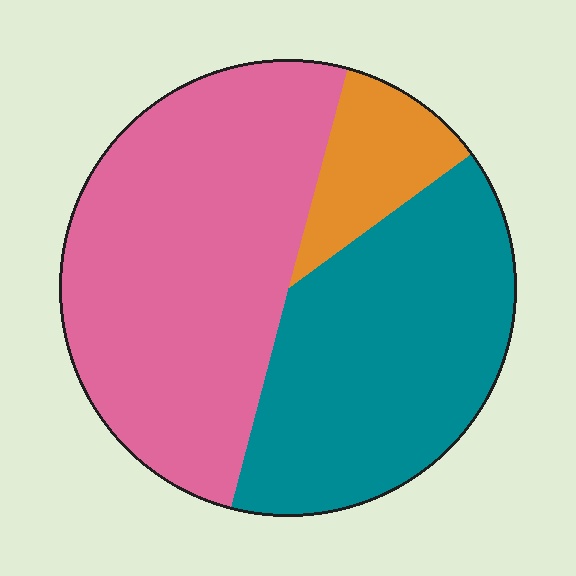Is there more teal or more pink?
Pink.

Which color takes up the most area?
Pink, at roughly 50%.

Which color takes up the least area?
Orange, at roughly 10%.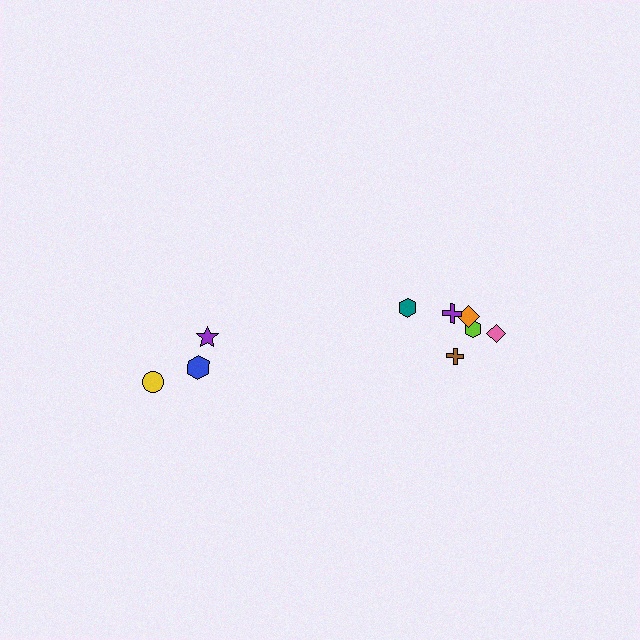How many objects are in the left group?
There are 3 objects.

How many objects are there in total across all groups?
There are 9 objects.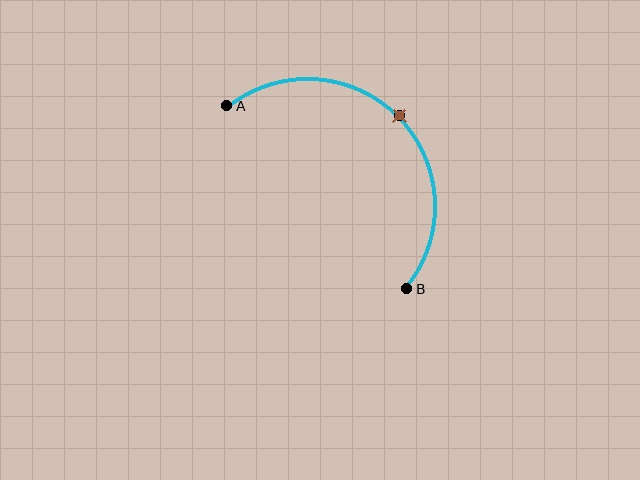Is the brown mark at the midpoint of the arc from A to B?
Yes. The brown mark lies on the arc at equal arc-length from both A and B — it is the arc midpoint.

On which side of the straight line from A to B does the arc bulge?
The arc bulges above and to the right of the straight line connecting A and B.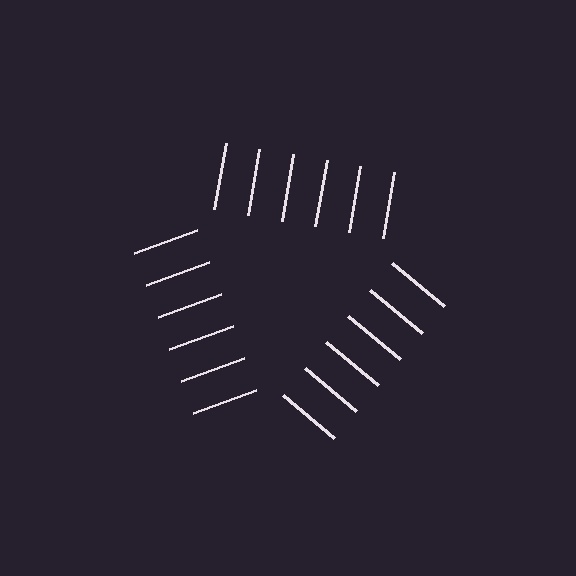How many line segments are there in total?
18 — 6 along each of the 3 edges.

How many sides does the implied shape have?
3 sides — the line-ends trace a triangle.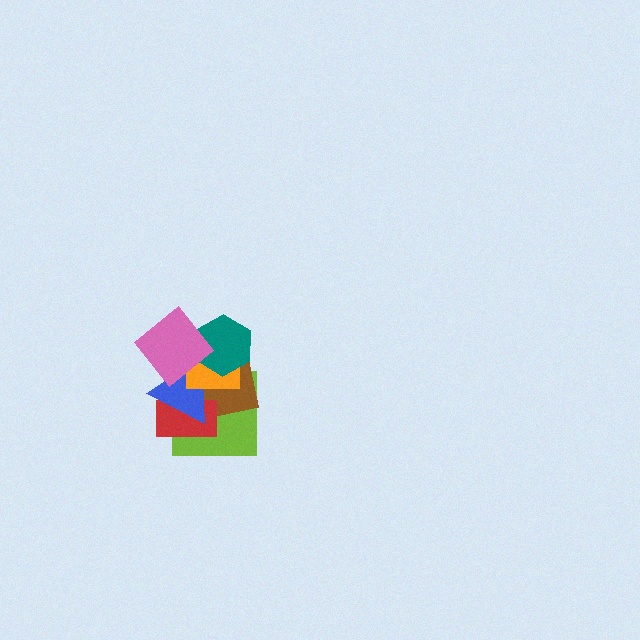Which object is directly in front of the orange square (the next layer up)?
The teal hexagon is directly in front of the orange square.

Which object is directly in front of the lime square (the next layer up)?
The brown square is directly in front of the lime square.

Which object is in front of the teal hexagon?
The pink diamond is in front of the teal hexagon.